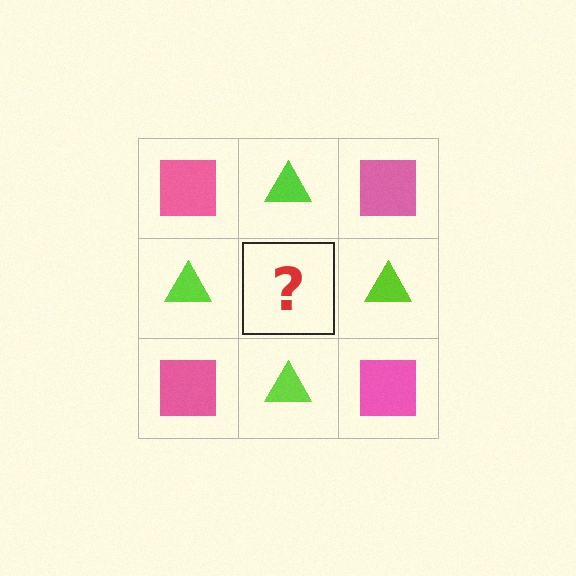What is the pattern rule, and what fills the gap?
The rule is that it alternates pink square and lime triangle in a checkerboard pattern. The gap should be filled with a pink square.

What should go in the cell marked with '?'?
The missing cell should contain a pink square.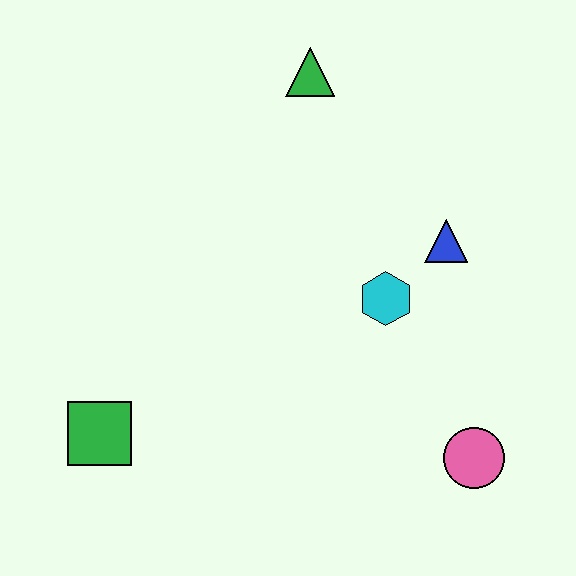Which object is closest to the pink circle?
The cyan hexagon is closest to the pink circle.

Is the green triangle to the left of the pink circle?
Yes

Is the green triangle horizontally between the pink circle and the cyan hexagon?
No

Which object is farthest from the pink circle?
The green triangle is farthest from the pink circle.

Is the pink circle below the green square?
Yes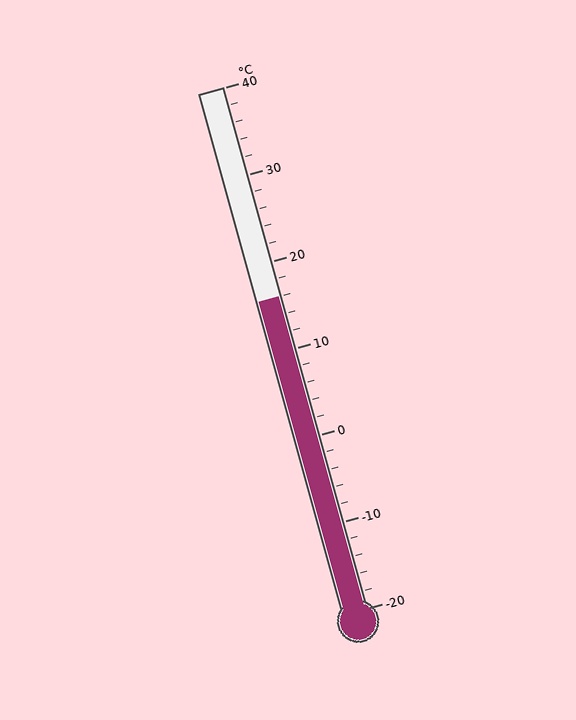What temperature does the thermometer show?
The thermometer shows approximately 16°C.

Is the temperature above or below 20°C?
The temperature is below 20°C.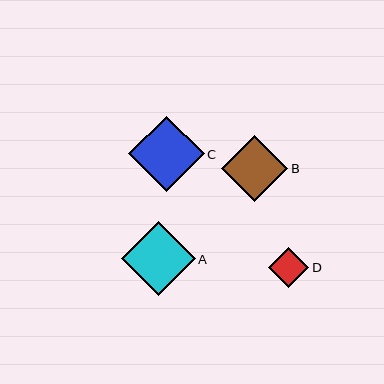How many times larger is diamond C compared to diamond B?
Diamond C is approximately 1.2 times the size of diamond B.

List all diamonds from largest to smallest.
From largest to smallest: C, A, B, D.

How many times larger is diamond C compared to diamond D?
Diamond C is approximately 1.9 times the size of diamond D.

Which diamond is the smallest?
Diamond D is the smallest with a size of approximately 41 pixels.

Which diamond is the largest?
Diamond C is the largest with a size of approximately 76 pixels.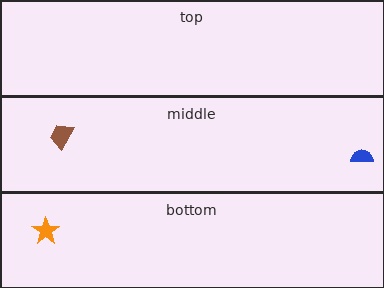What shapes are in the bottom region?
The orange star.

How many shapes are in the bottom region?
1.